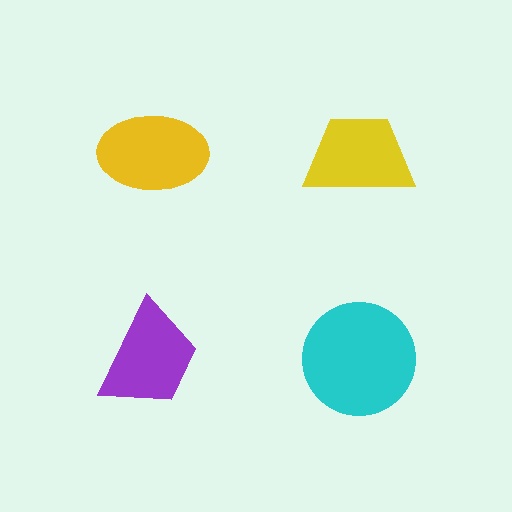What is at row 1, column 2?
A yellow trapezoid.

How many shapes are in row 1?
2 shapes.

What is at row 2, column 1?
A purple trapezoid.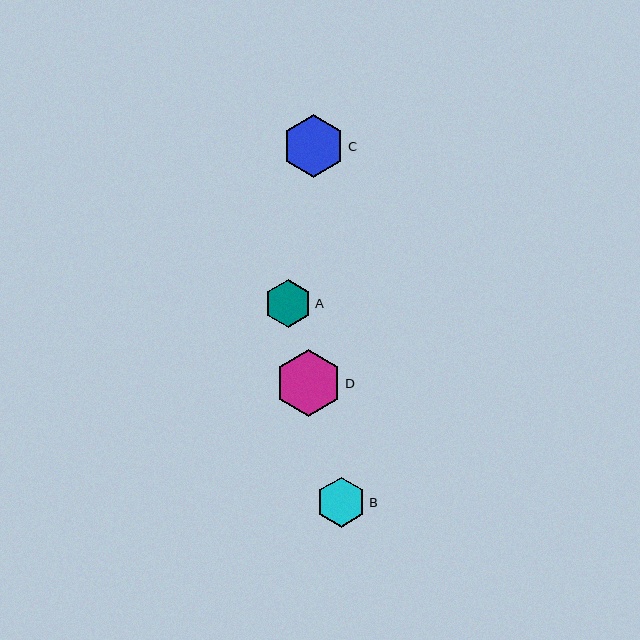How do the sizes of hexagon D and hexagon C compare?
Hexagon D and hexagon C are approximately the same size.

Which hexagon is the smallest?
Hexagon A is the smallest with a size of approximately 47 pixels.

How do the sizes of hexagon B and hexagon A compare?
Hexagon B and hexagon A are approximately the same size.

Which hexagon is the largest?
Hexagon D is the largest with a size of approximately 67 pixels.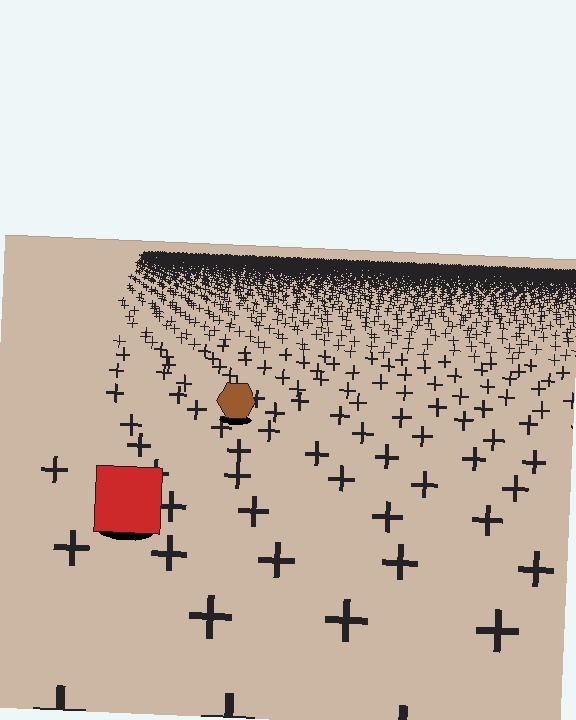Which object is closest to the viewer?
The red square is closest. The texture marks near it are larger and more spread out.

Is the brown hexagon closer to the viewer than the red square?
No. The red square is closer — you can tell from the texture gradient: the ground texture is coarser near it.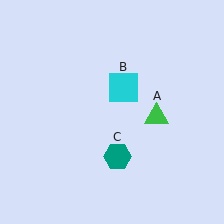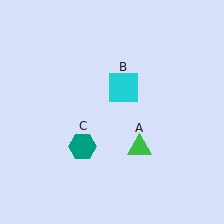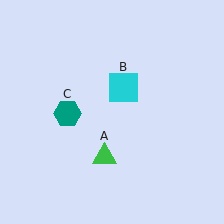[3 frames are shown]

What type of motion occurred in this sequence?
The green triangle (object A), teal hexagon (object C) rotated clockwise around the center of the scene.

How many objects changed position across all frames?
2 objects changed position: green triangle (object A), teal hexagon (object C).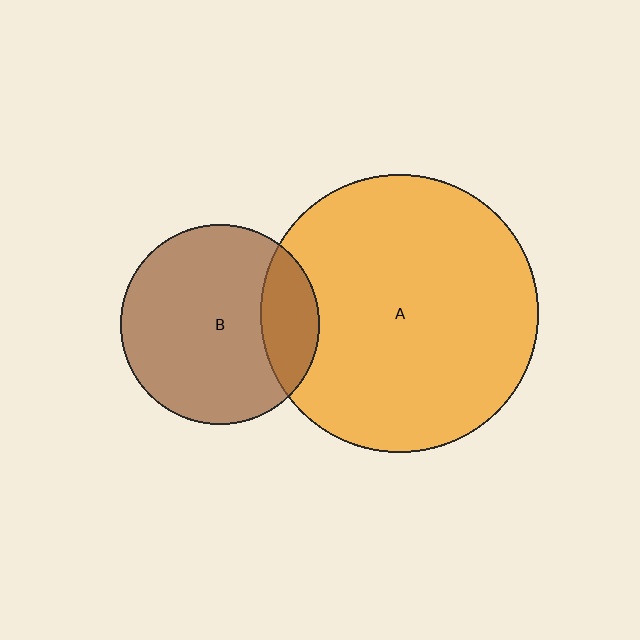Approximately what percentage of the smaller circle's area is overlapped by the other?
Approximately 20%.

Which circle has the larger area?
Circle A (orange).